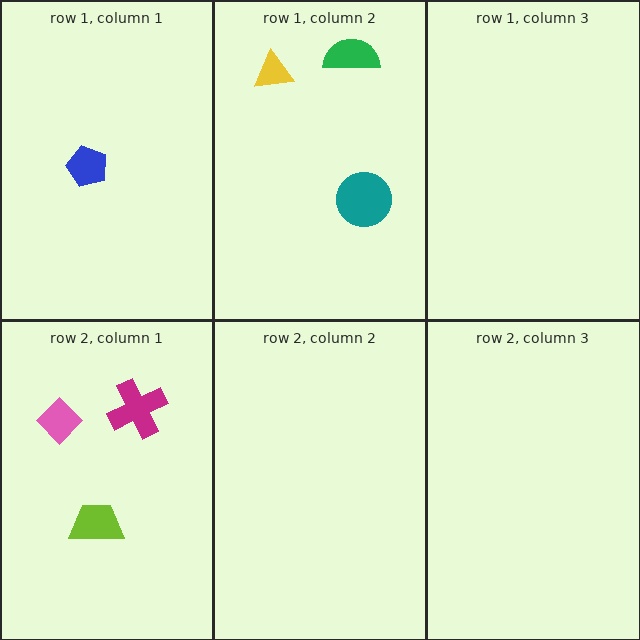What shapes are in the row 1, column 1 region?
The blue pentagon.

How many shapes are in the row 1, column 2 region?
3.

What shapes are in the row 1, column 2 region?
The yellow triangle, the teal circle, the green semicircle.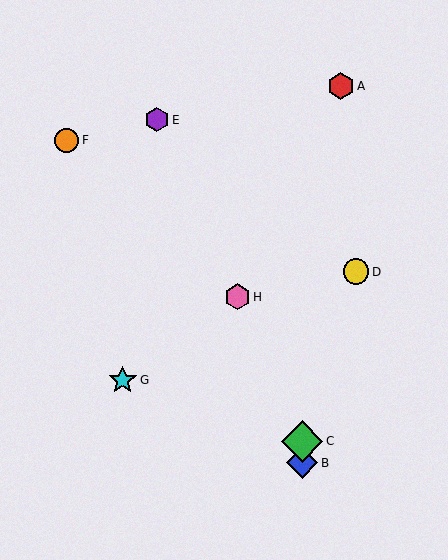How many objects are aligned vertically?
2 objects (B, C) are aligned vertically.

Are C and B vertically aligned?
Yes, both are at x≈302.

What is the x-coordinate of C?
Object C is at x≈302.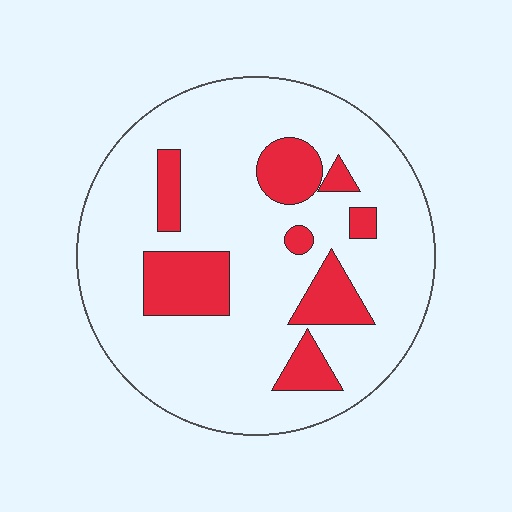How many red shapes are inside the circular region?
8.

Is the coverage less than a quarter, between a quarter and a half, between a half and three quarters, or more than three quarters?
Less than a quarter.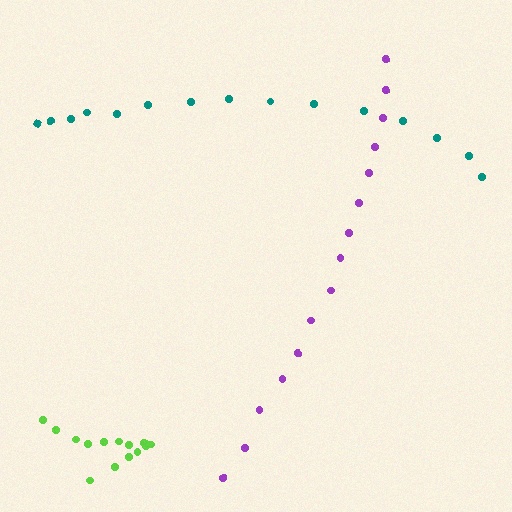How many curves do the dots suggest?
There are 3 distinct paths.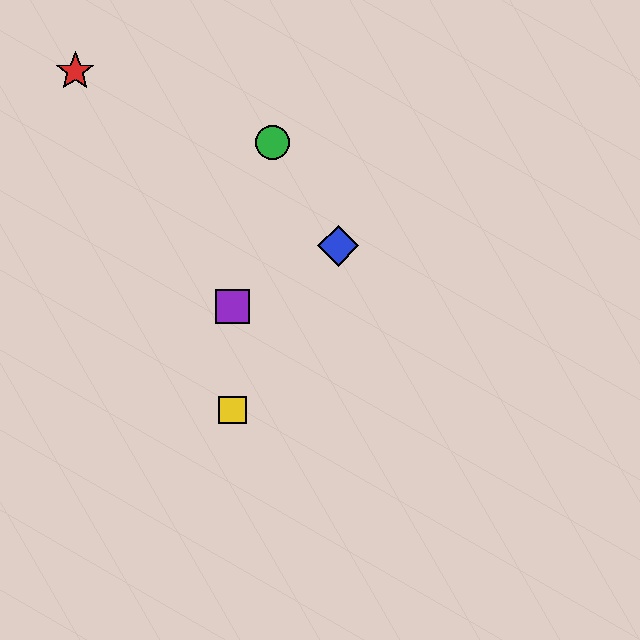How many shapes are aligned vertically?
2 shapes (the yellow square, the purple square) are aligned vertically.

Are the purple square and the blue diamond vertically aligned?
No, the purple square is at x≈232 and the blue diamond is at x≈338.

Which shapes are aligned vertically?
The yellow square, the purple square are aligned vertically.